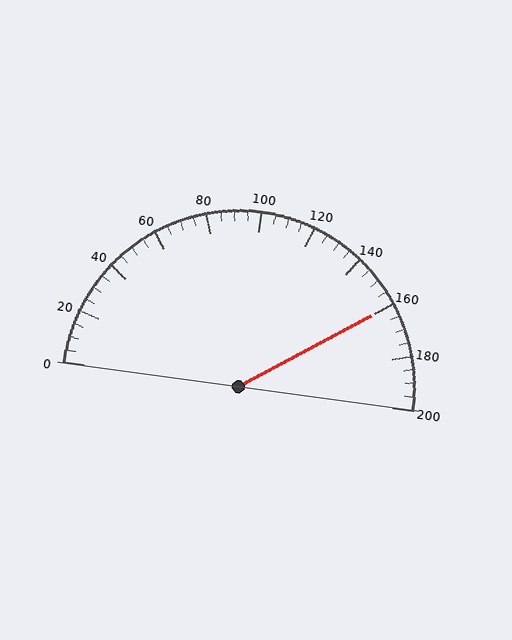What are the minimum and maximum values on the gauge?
The gauge ranges from 0 to 200.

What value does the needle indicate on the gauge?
The needle indicates approximately 160.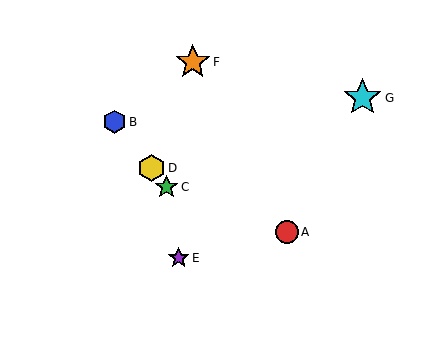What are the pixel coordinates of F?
Object F is at (193, 62).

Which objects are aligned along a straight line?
Objects B, C, D are aligned along a straight line.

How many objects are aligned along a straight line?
3 objects (B, C, D) are aligned along a straight line.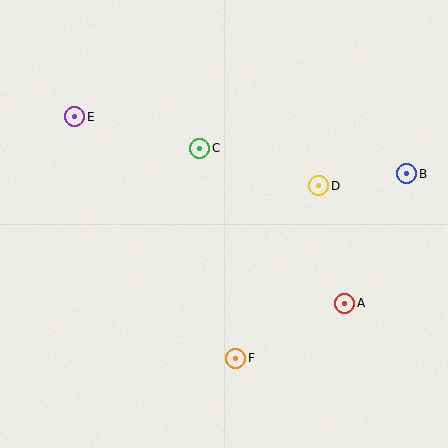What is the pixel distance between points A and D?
The distance between A and D is 120 pixels.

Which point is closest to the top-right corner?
Point B is closest to the top-right corner.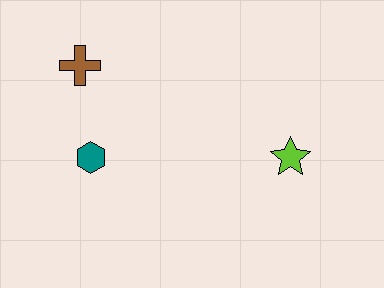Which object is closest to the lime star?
The teal hexagon is closest to the lime star.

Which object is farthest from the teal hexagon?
The lime star is farthest from the teal hexagon.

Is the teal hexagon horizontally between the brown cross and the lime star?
Yes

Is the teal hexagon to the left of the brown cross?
No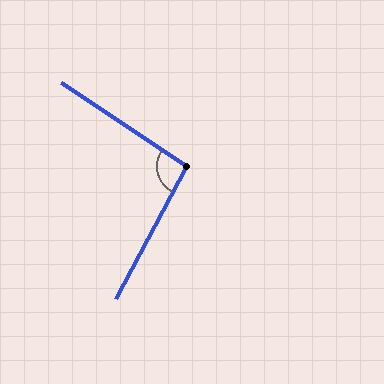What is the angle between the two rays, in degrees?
Approximately 96 degrees.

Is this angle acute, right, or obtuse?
It is obtuse.